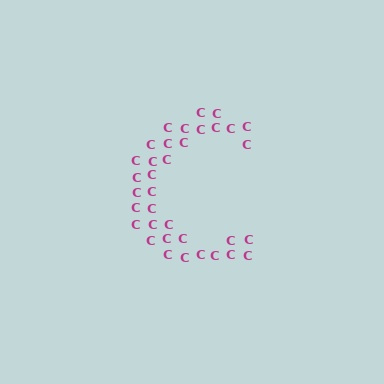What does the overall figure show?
The overall figure shows the letter C.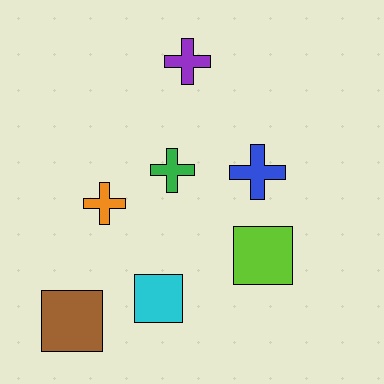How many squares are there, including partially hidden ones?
There are 3 squares.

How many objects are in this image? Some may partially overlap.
There are 7 objects.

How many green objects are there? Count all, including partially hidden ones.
There is 1 green object.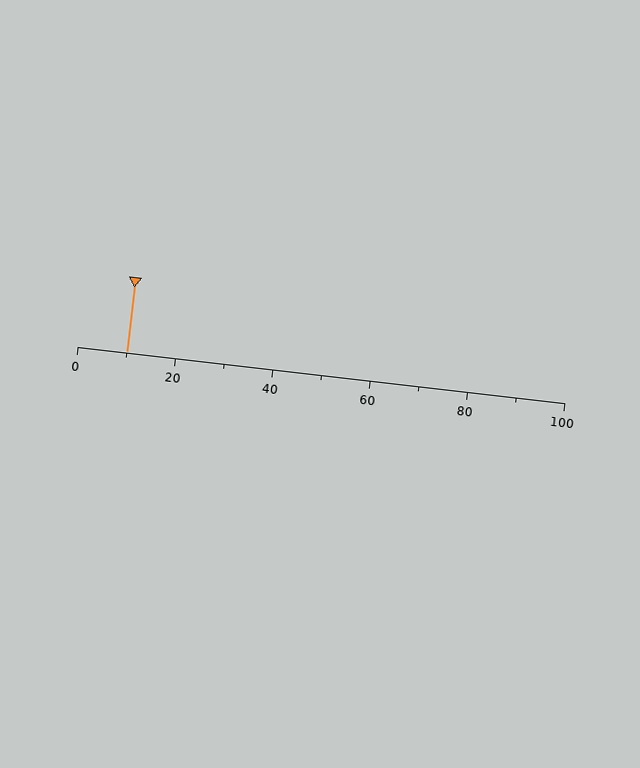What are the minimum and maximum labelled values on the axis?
The axis runs from 0 to 100.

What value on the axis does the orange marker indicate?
The marker indicates approximately 10.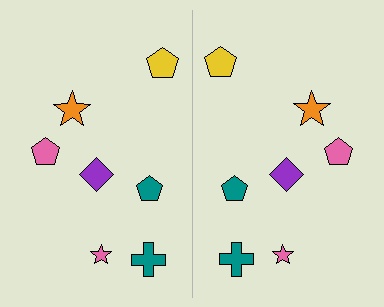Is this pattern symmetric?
Yes, this pattern has bilateral (reflection) symmetry.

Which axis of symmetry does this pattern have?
The pattern has a vertical axis of symmetry running through the center of the image.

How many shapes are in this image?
There are 14 shapes in this image.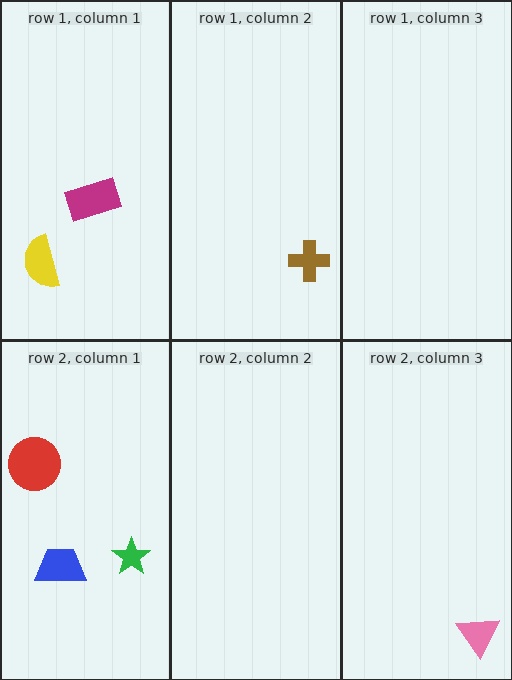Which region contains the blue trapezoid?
The row 2, column 1 region.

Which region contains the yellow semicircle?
The row 1, column 1 region.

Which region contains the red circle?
The row 2, column 1 region.